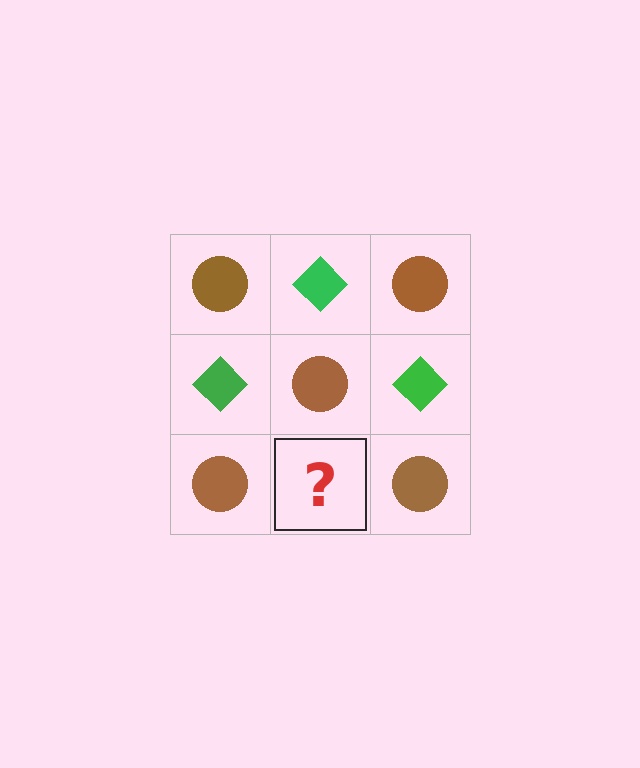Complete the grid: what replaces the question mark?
The question mark should be replaced with a green diamond.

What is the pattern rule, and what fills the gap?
The rule is that it alternates brown circle and green diamond in a checkerboard pattern. The gap should be filled with a green diamond.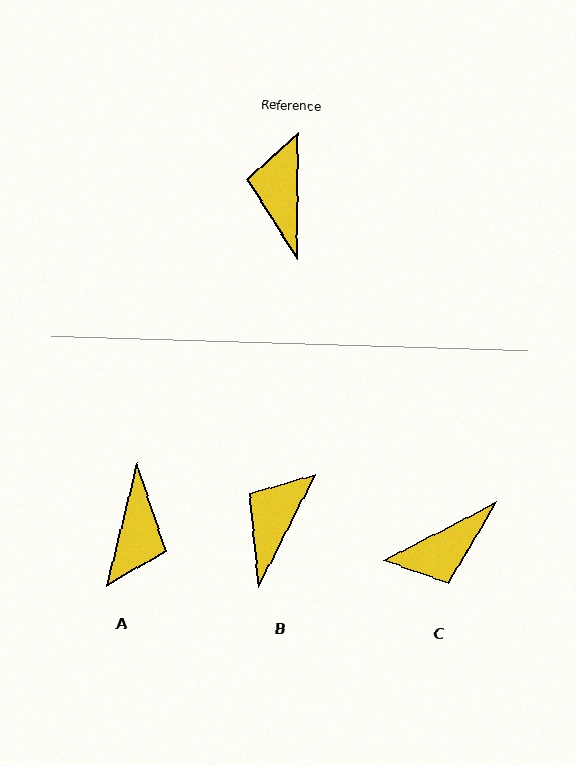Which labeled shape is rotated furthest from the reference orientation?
A, about 166 degrees away.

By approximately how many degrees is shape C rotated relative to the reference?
Approximately 117 degrees counter-clockwise.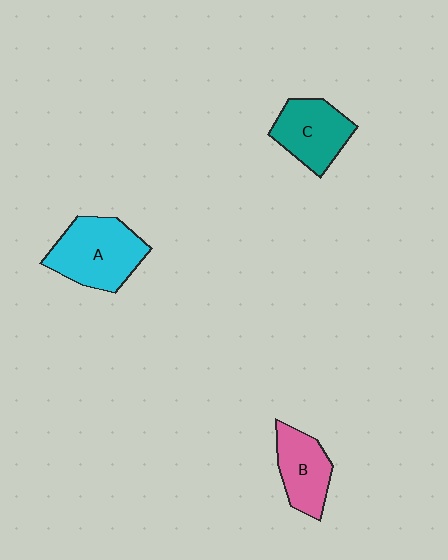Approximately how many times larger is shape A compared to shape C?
Approximately 1.3 times.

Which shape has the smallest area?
Shape B (pink).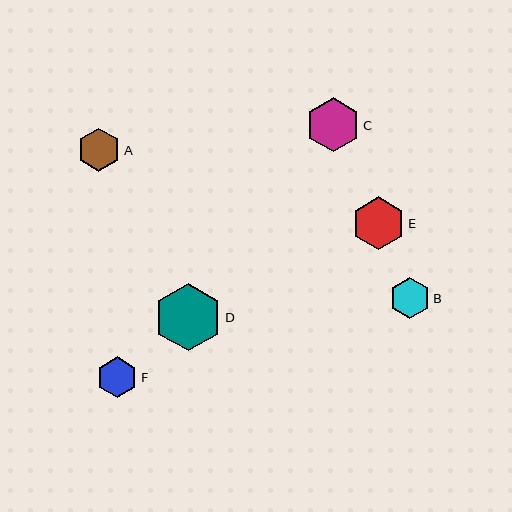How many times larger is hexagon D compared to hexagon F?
Hexagon D is approximately 1.7 times the size of hexagon F.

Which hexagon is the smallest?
Hexagon F is the smallest with a size of approximately 40 pixels.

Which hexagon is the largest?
Hexagon D is the largest with a size of approximately 67 pixels.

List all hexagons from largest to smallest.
From largest to smallest: D, C, E, A, B, F.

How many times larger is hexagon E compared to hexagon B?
Hexagon E is approximately 1.3 times the size of hexagon B.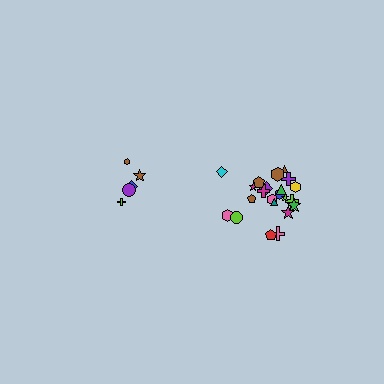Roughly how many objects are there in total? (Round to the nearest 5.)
Roughly 25 objects in total.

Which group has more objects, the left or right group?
The right group.